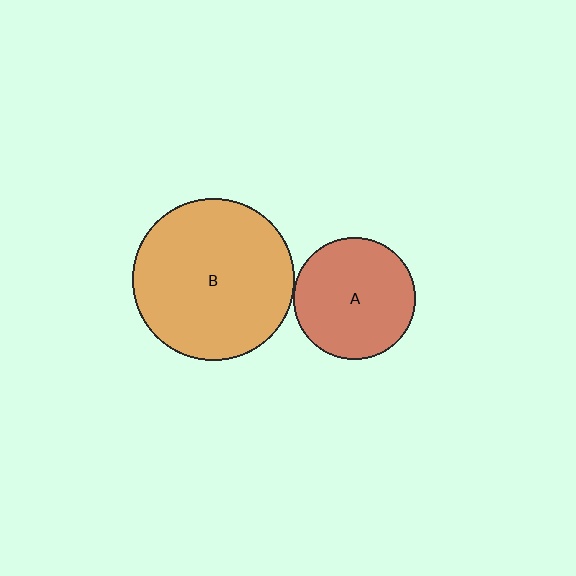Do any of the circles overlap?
No, none of the circles overlap.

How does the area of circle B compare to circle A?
Approximately 1.8 times.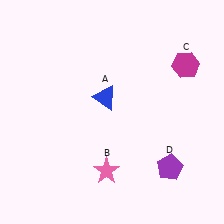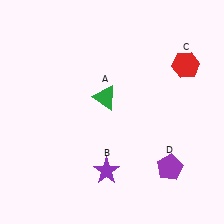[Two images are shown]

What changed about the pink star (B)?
In Image 1, B is pink. In Image 2, it changed to purple.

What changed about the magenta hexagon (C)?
In Image 1, C is magenta. In Image 2, it changed to red.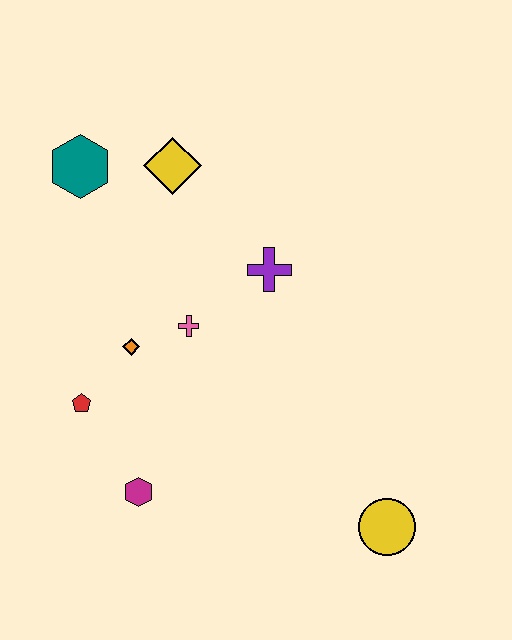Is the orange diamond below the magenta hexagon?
No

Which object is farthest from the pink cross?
The yellow circle is farthest from the pink cross.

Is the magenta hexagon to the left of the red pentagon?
No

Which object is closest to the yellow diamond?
The teal hexagon is closest to the yellow diamond.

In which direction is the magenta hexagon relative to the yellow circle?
The magenta hexagon is to the left of the yellow circle.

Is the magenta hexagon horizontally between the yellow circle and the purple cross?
No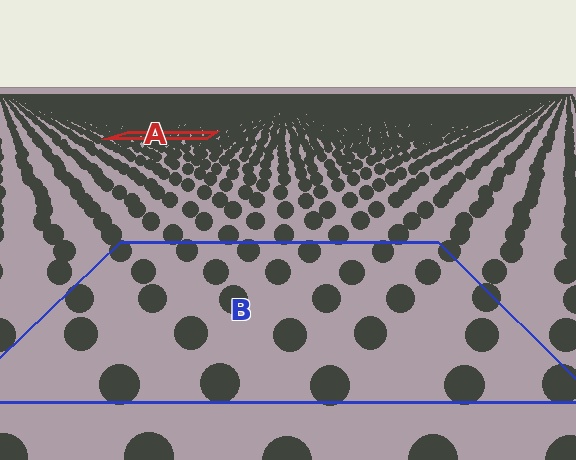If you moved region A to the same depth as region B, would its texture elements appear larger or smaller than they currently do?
They would appear larger. At a closer depth, the same texture elements are projected at a bigger on-screen size.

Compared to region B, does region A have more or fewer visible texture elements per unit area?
Region A has more texture elements per unit area — they are packed more densely because it is farther away.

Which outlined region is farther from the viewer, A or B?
Region A is farther from the viewer — the texture elements inside it appear smaller and more densely packed.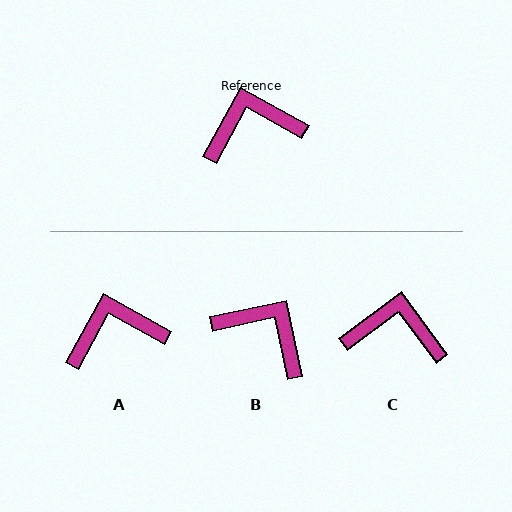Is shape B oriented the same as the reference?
No, it is off by about 49 degrees.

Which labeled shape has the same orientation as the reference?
A.